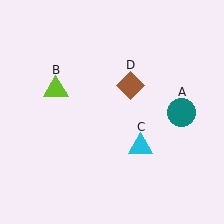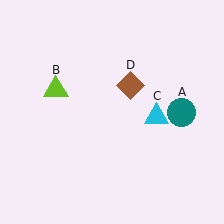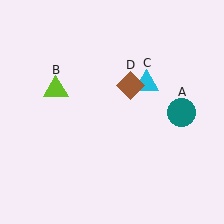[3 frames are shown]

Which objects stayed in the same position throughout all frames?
Teal circle (object A) and lime triangle (object B) and brown diamond (object D) remained stationary.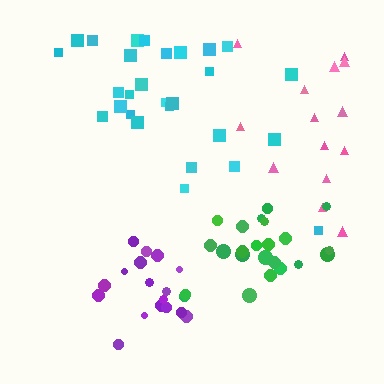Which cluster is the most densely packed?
Purple.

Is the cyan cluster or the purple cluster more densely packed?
Purple.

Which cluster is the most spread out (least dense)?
Pink.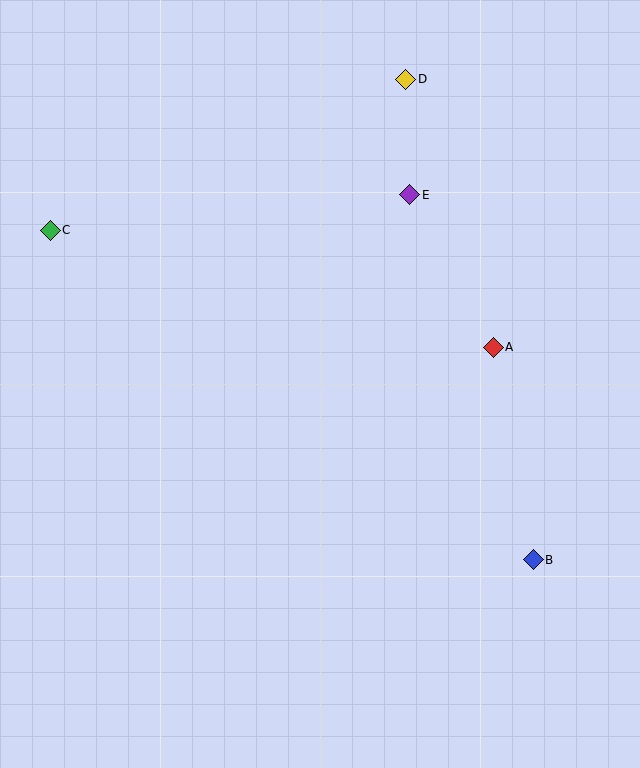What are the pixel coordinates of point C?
Point C is at (50, 230).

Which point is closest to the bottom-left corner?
Point C is closest to the bottom-left corner.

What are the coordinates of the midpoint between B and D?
The midpoint between B and D is at (470, 319).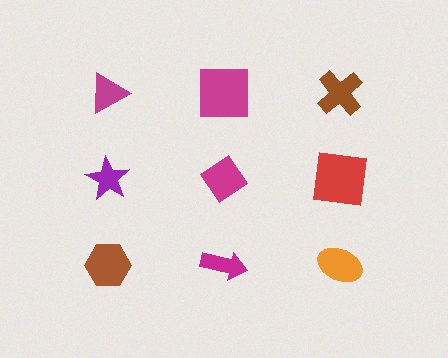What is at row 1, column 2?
A magenta square.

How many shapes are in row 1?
3 shapes.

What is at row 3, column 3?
An orange ellipse.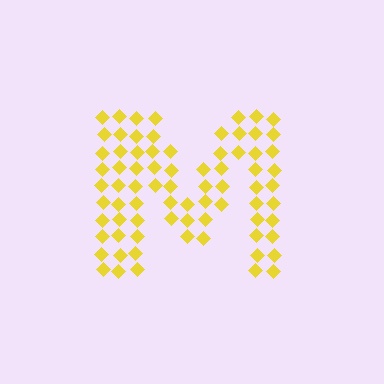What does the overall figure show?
The overall figure shows the letter M.